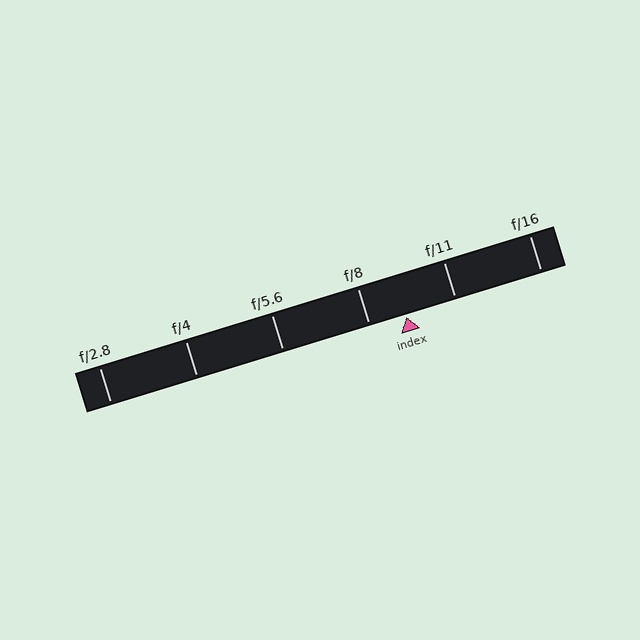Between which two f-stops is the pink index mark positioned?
The index mark is between f/8 and f/11.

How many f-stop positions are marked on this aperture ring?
There are 6 f-stop positions marked.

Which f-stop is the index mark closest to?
The index mark is closest to f/8.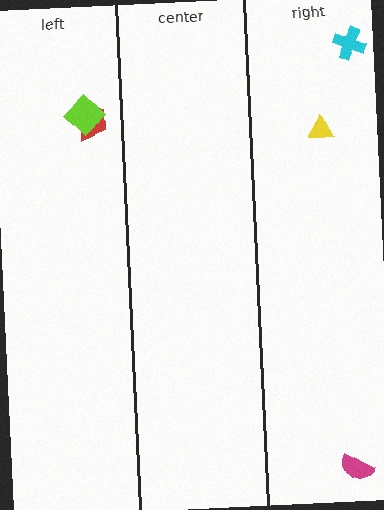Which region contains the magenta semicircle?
The right region.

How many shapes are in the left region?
2.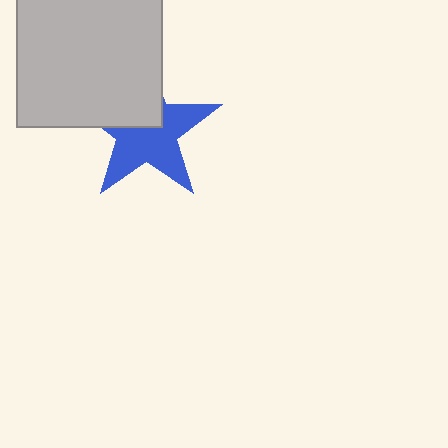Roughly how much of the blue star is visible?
About half of it is visible (roughly 62%).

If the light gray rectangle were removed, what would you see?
You would see the complete blue star.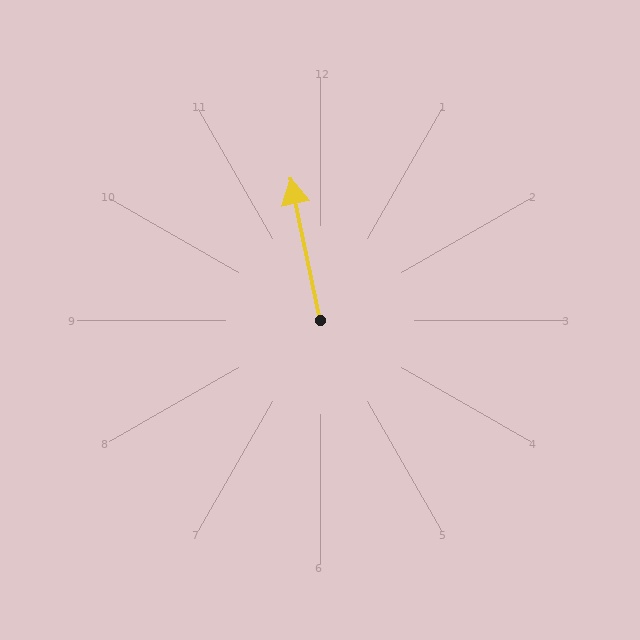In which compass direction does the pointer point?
North.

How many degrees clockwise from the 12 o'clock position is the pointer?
Approximately 348 degrees.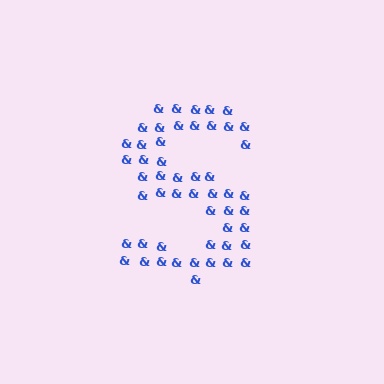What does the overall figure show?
The overall figure shows the letter S.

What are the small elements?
The small elements are ampersands.